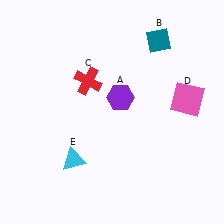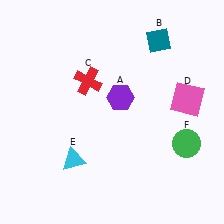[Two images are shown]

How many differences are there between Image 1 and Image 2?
There is 1 difference between the two images.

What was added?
A green circle (F) was added in Image 2.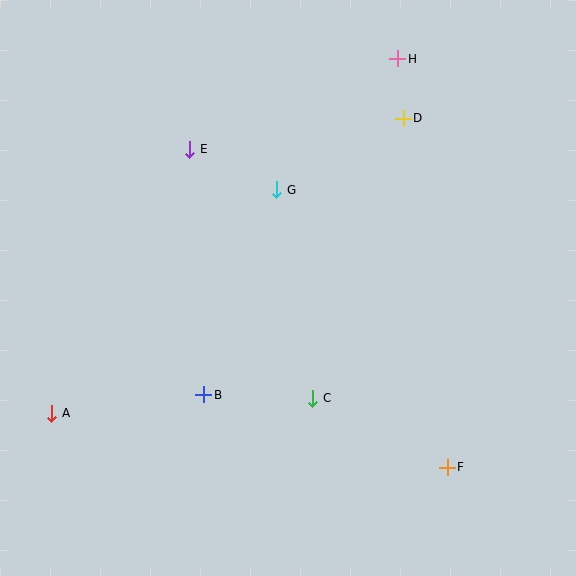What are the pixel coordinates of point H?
Point H is at (398, 59).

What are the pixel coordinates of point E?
Point E is at (190, 149).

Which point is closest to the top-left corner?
Point E is closest to the top-left corner.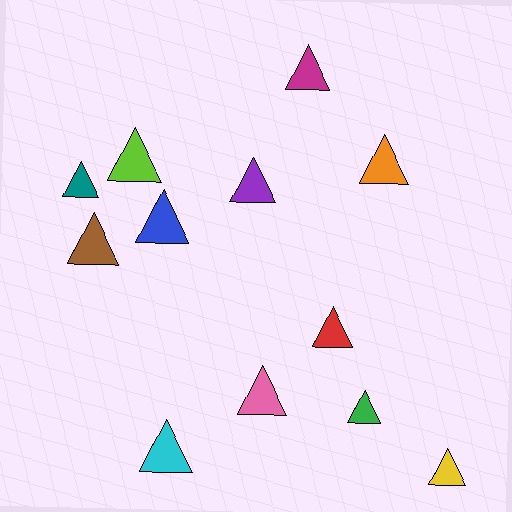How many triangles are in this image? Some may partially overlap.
There are 12 triangles.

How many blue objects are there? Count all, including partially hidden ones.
There is 1 blue object.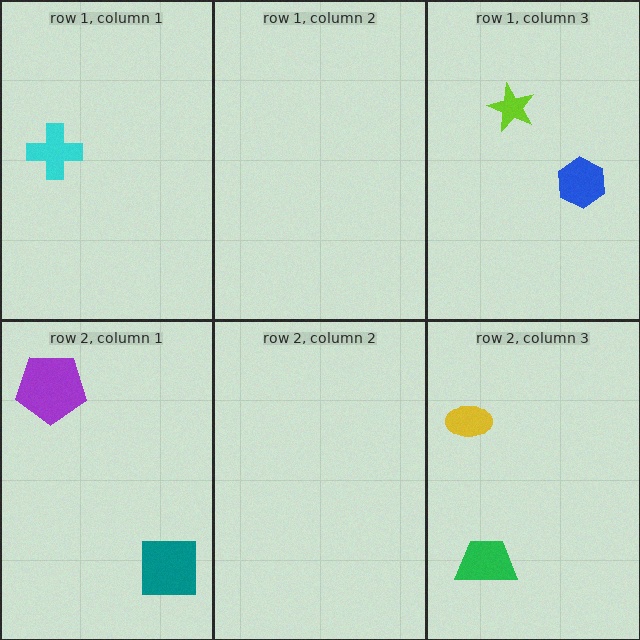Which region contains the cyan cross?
The row 1, column 1 region.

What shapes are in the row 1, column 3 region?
The blue hexagon, the lime star.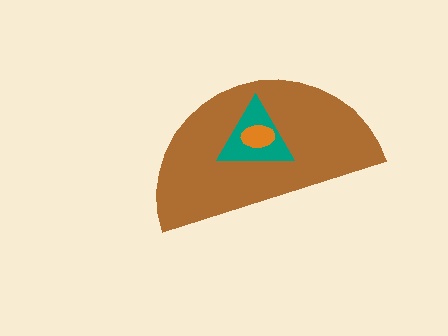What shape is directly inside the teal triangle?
The orange ellipse.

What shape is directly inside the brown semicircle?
The teal triangle.